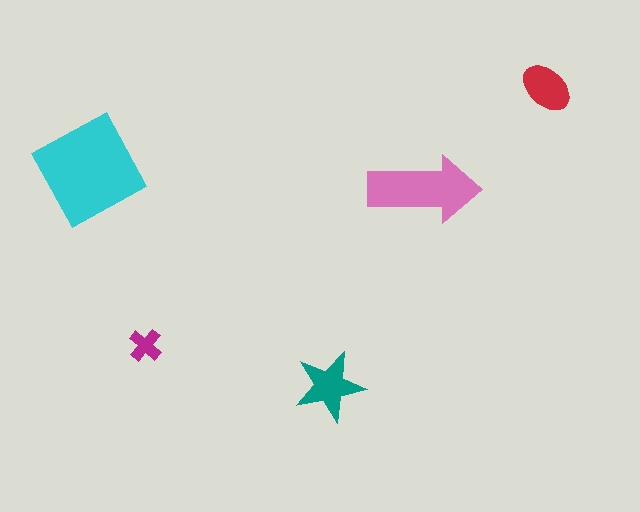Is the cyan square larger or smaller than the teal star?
Larger.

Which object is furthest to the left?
The cyan square is leftmost.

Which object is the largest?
The cyan square.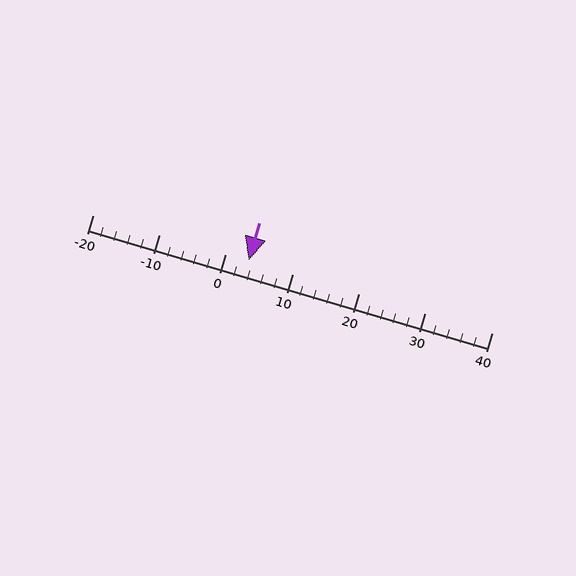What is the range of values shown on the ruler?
The ruler shows values from -20 to 40.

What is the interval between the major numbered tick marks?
The major tick marks are spaced 10 units apart.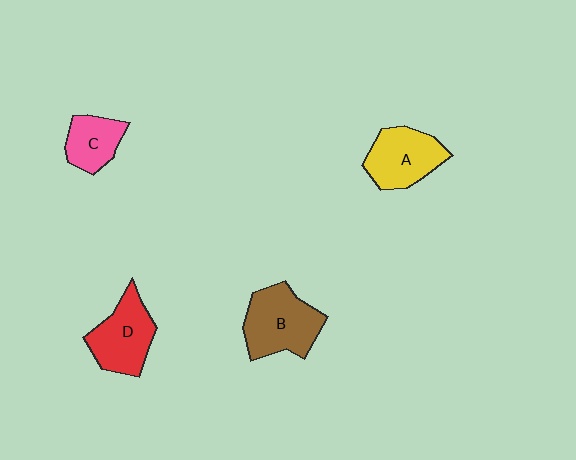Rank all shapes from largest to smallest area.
From largest to smallest: B (brown), D (red), A (yellow), C (pink).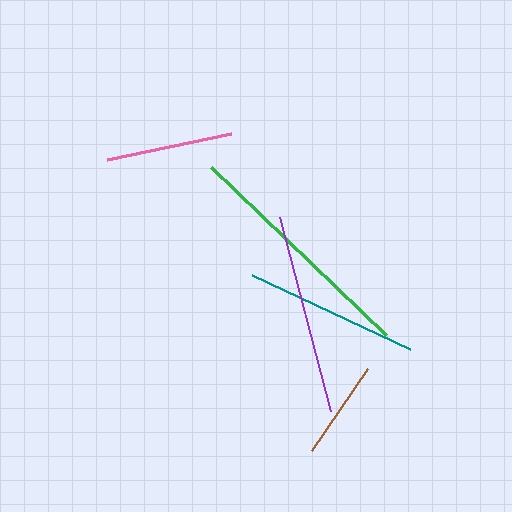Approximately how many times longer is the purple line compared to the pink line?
The purple line is approximately 1.6 times the length of the pink line.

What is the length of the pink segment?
The pink segment is approximately 126 pixels long.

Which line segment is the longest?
The green line is the longest at approximately 243 pixels.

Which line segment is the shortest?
The brown line is the shortest at approximately 99 pixels.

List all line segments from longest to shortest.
From longest to shortest: green, purple, teal, pink, brown.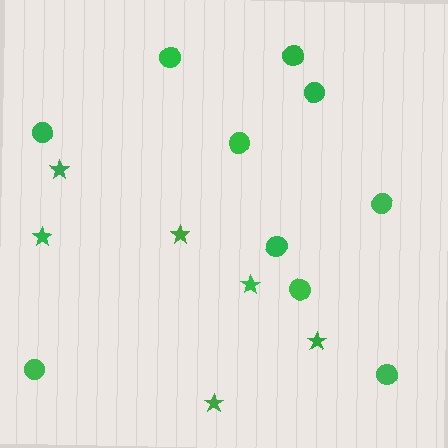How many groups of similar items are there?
There are 2 groups: one group of stars (6) and one group of circles (10).